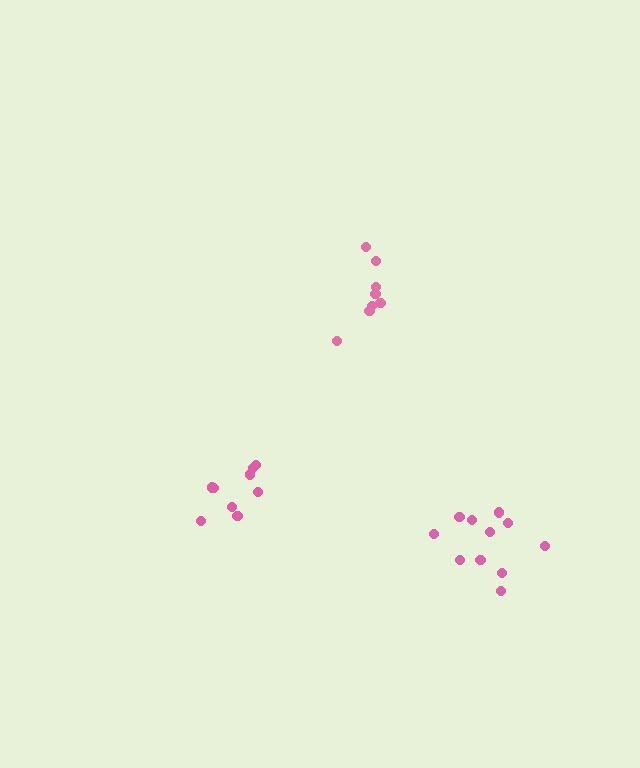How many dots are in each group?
Group 1: 9 dots, Group 2: 8 dots, Group 3: 11 dots (28 total).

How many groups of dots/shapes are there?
There are 3 groups.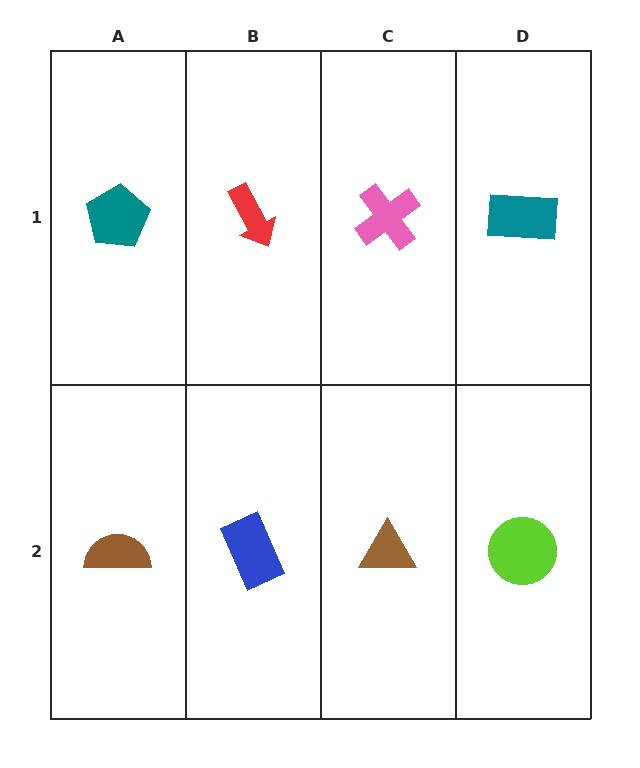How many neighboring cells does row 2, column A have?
2.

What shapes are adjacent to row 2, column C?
A pink cross (row 1, column C), a blue rectangle (row 2, column B), a lime circle (row 2, column D).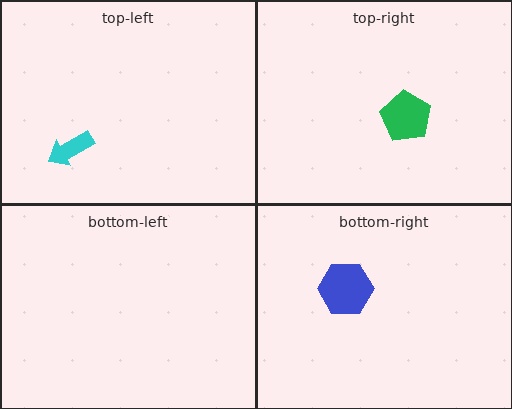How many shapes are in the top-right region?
1.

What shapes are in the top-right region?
The green pentagon.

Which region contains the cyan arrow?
The top-left region.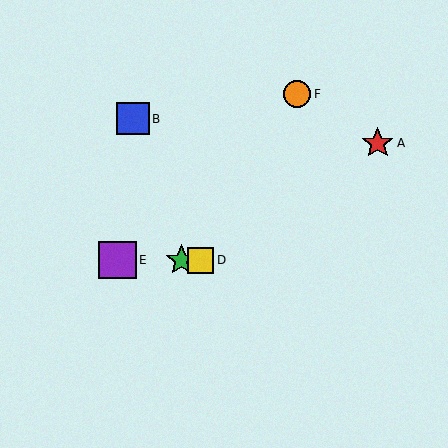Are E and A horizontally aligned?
No, E is at y≈260 and A is at y≈143.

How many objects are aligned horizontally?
3 objects (C, D, E) are aligned horizontally.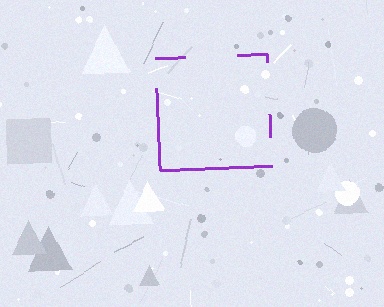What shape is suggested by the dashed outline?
The dashed outline suggests a square.